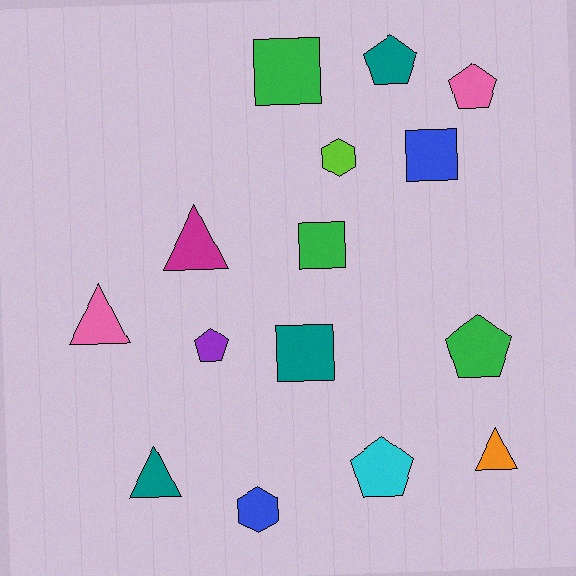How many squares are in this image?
There are 4 squares.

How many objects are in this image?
There are 15 objects.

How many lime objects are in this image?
There is 1 lime object.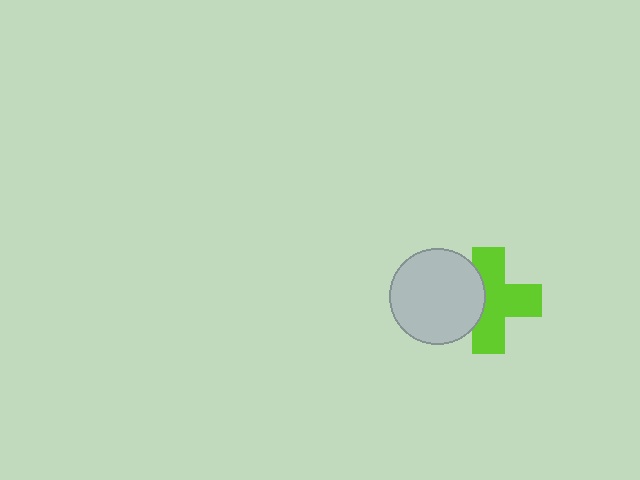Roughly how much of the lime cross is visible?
Most of it is visible (roughly 69%).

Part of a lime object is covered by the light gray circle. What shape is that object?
It is a cross.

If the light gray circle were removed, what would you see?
You would see the complete lime cross.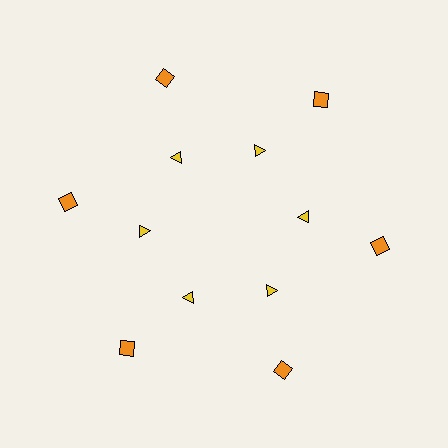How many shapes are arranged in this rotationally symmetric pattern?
There are 12 shapes, arranged in 6 groups of 2.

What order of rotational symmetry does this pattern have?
This pattern has 6-fold rotational symmetry.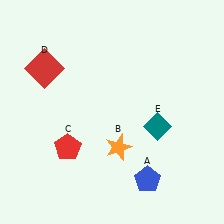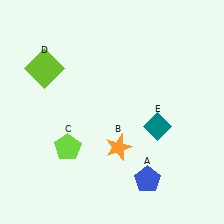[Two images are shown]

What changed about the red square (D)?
In Image 1, D is red. In Image 2, it changed to lime.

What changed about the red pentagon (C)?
In Image 1, C is red. In Image 2, it changed to lime.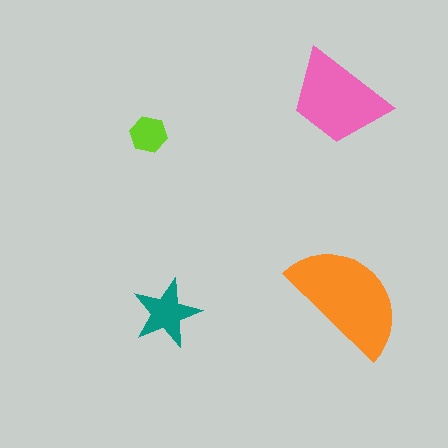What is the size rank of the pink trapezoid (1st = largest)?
2nd.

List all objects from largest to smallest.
The orange semicircle, the pink trapezoid, the teal star, the lime hexagon.